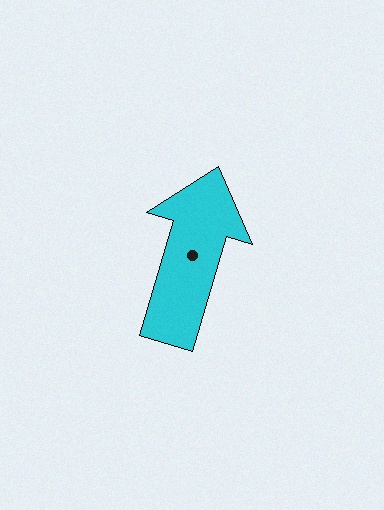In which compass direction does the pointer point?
North.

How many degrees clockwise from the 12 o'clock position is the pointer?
Approximately 17 degrees.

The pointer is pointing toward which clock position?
Roughly 1 o'clock.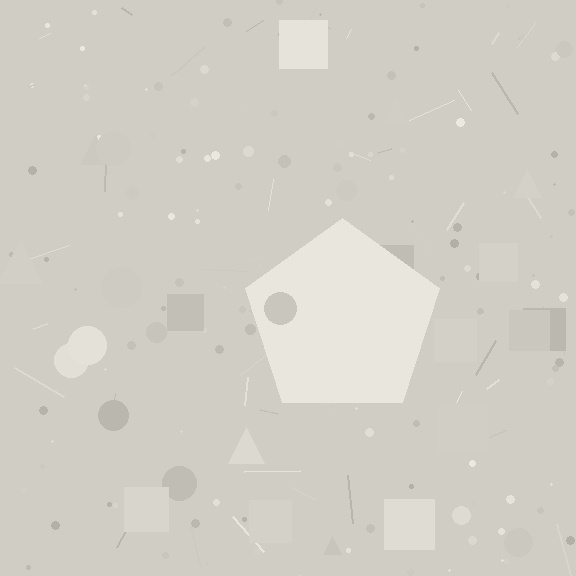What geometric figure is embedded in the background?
A pentagon is embedded in the background.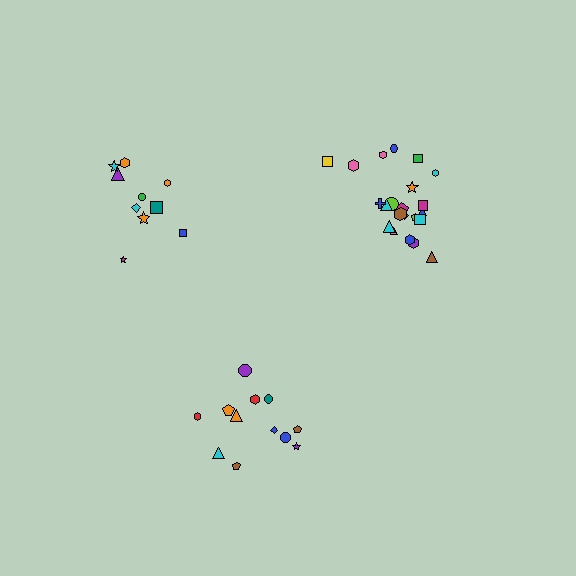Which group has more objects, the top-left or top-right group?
The top-right group.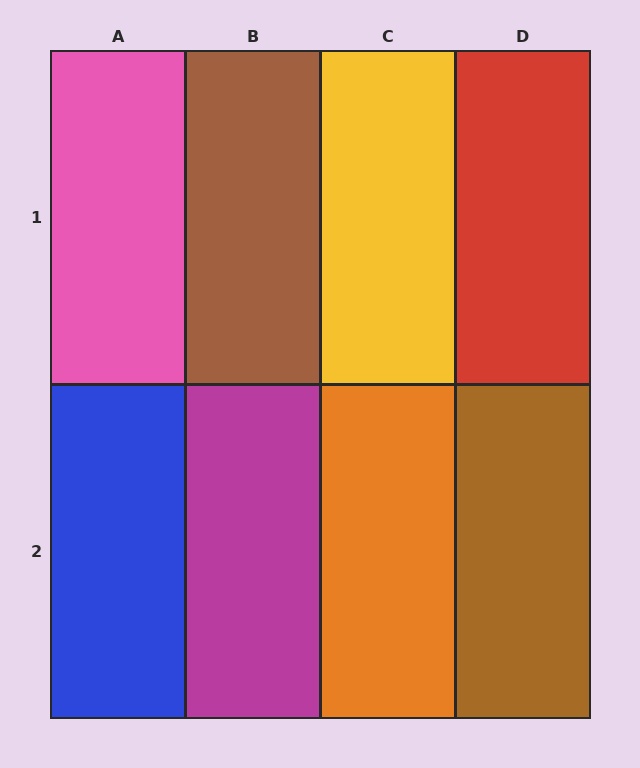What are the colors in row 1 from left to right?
Pink, brown, yellow, red.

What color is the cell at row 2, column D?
Brown.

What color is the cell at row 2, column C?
Orange.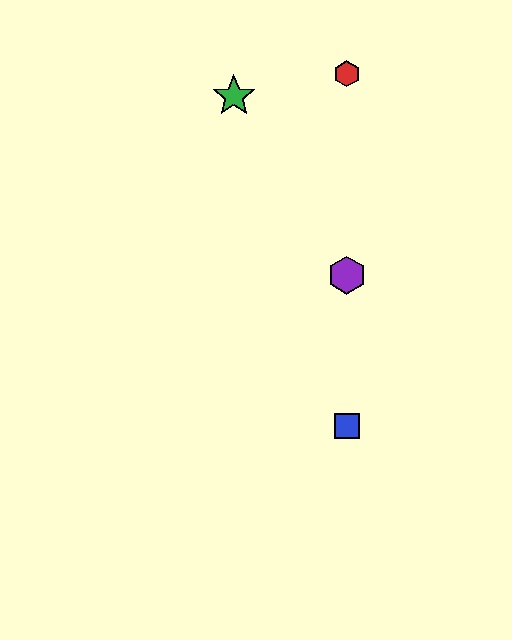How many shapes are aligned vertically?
4 shapes (the red hexagon, the blue square, the yellow hexagon, the purple hexagon) are aligned vertically.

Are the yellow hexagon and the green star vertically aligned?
No, the yellow hexagon is at x≈347 and the green star is at x≈234.